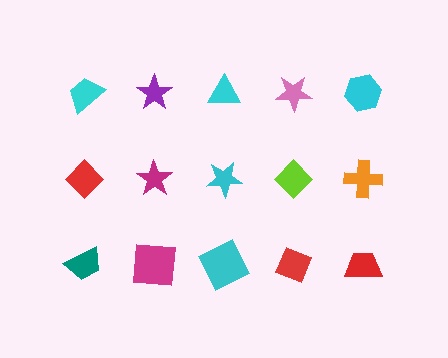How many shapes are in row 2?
5 shapes.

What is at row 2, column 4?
A lime diamond.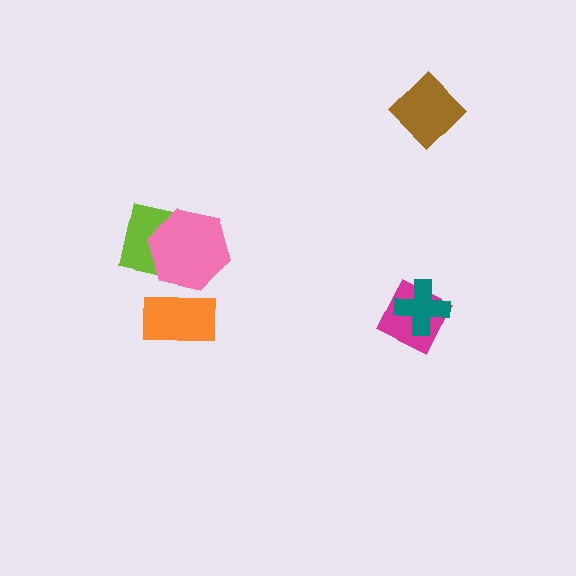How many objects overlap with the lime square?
1 object overlaps with the lime square.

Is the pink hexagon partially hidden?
Yes, it is partially covered by another shape.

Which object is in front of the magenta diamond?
The teal cross is in front of the magenta diamond.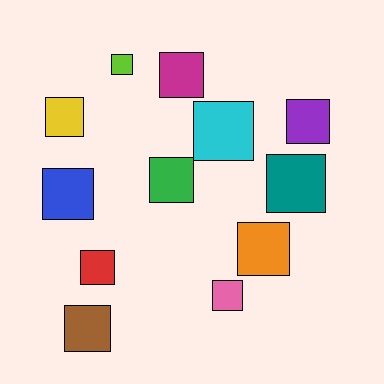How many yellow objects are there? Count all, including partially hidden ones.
There is 1 yellow object.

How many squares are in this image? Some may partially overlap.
There are 12 squares.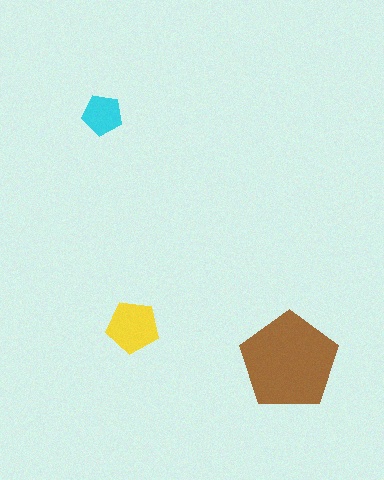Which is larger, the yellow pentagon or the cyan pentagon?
The yellow one.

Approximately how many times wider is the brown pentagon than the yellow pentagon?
About 2 times wider.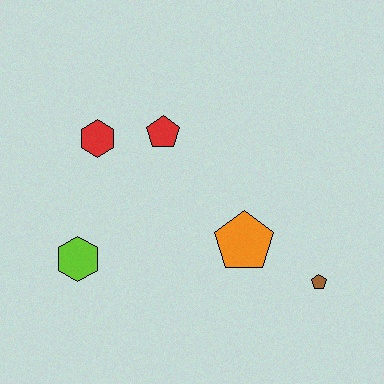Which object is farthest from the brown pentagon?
The red hexagon is farthest from the brown pentagon.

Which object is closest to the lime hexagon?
The red hexagon is closest to the lime hexagon.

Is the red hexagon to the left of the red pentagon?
Yes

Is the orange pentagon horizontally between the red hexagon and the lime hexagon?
No